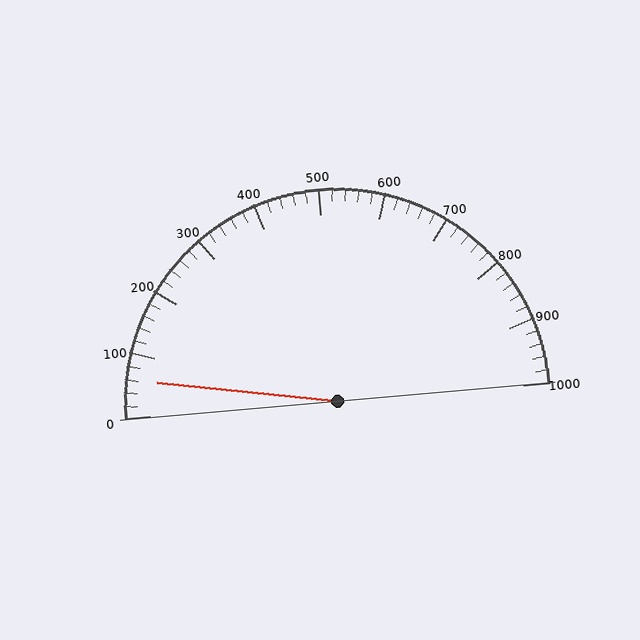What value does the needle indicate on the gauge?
The needle indicates approximately 60.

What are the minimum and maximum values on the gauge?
The gauge ranges from 0 to 1000.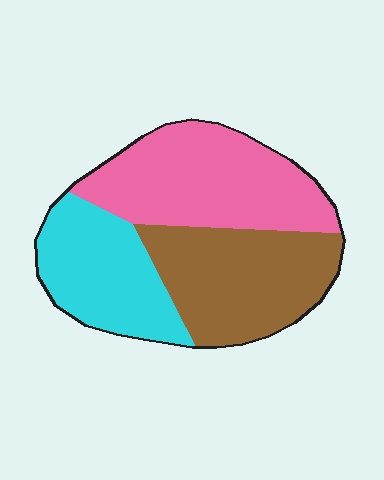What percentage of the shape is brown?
Brown takes up about one third (1/3) of the shape.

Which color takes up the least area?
Cyan, at roughly 25%.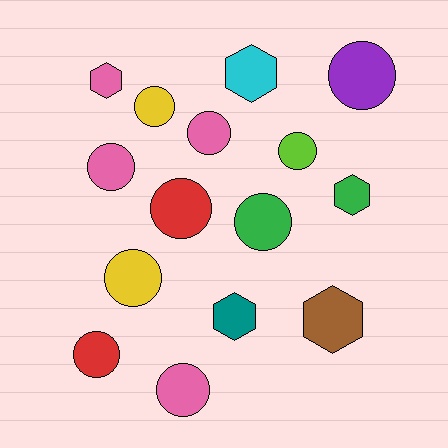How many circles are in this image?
There are 10 circles.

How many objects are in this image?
There are 15 objects.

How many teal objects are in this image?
There is 1 teal object.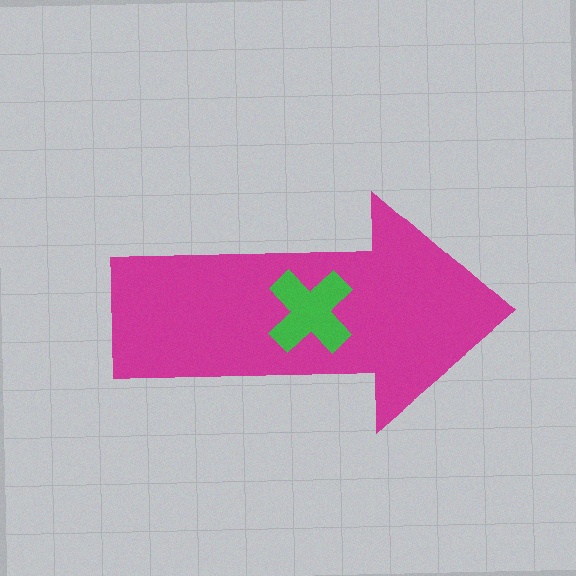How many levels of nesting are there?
2.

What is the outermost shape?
The magenta arrow.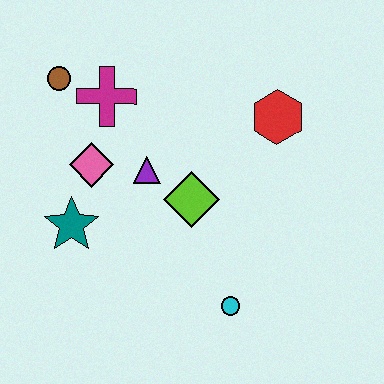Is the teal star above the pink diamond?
No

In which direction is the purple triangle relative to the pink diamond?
The purple triangle is to the right of the pink diamond.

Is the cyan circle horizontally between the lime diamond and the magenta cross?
No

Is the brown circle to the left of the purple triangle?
Yes